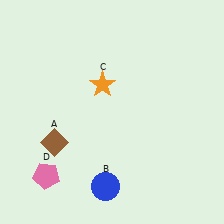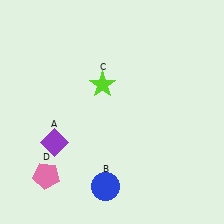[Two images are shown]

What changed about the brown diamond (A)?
In Image 1, A is brown. In Image 2, it changed to purple.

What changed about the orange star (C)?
In Image 1, C is orange. In Image 2, it changed to lime.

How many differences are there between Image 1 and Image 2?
There are 2 differences between the two images.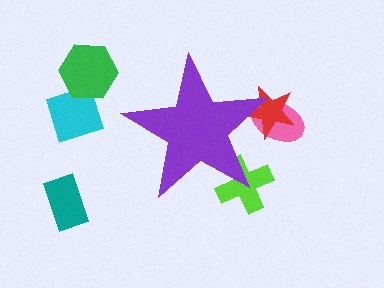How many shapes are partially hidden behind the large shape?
3 shapes are partially hidden.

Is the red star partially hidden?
Yes, the red star is partially hidden behind the purple star.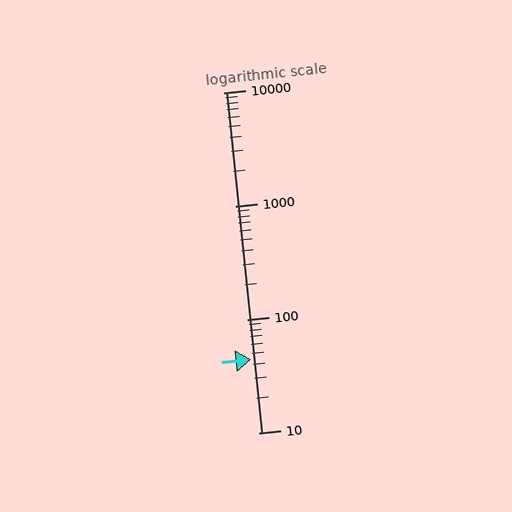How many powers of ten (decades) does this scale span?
The scale spans 3 decades, from 10 to 10000.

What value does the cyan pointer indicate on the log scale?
The pointer indicates approximately 44.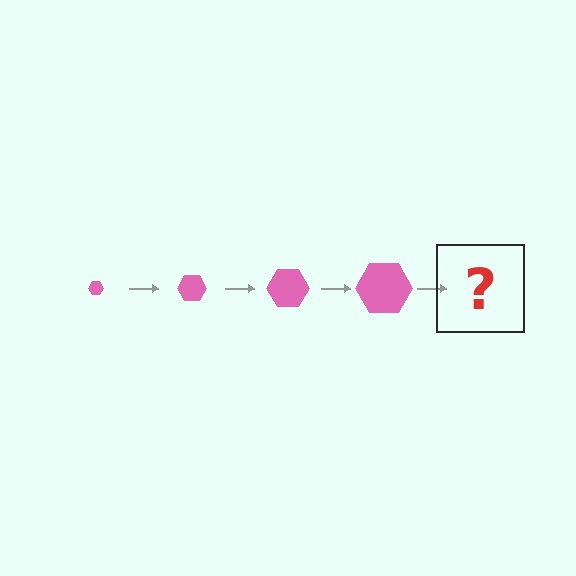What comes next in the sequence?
The next element should be a pink hexagon, larger than the previous one.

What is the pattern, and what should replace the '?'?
The pattern is that the hexagon gets progressively larger each step. The '?' should be a pink hexagon, larger than the previous one.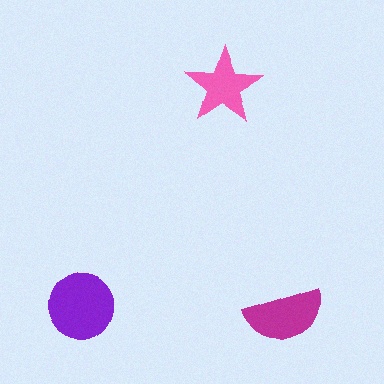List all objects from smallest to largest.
The pink star, the magenta semicircle, the purple circle.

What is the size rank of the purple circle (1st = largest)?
1st.